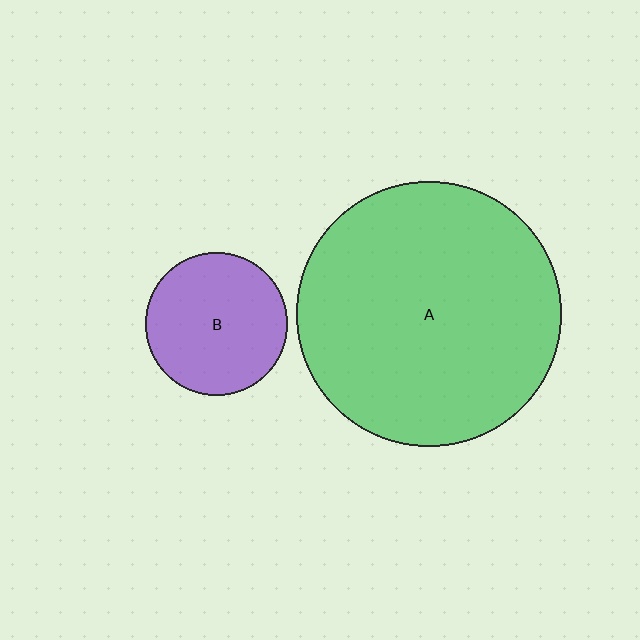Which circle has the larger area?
Circle A (green).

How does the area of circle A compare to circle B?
Approximately 3.5 times.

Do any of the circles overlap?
No, none of the circles overlap.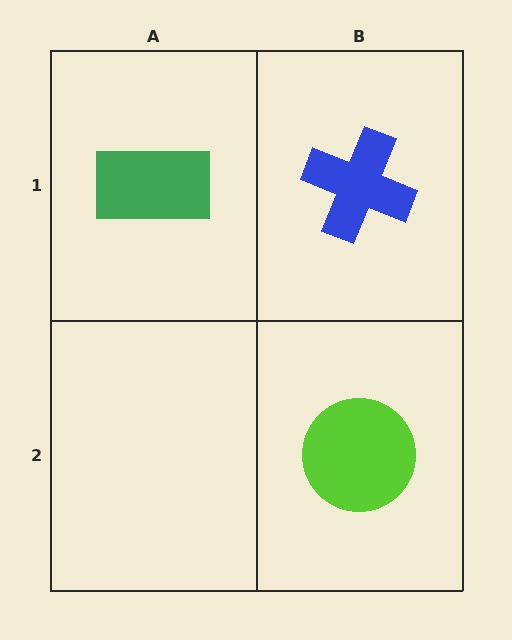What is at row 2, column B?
A lime circle.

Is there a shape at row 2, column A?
No, that cell is empty.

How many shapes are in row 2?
1 shape.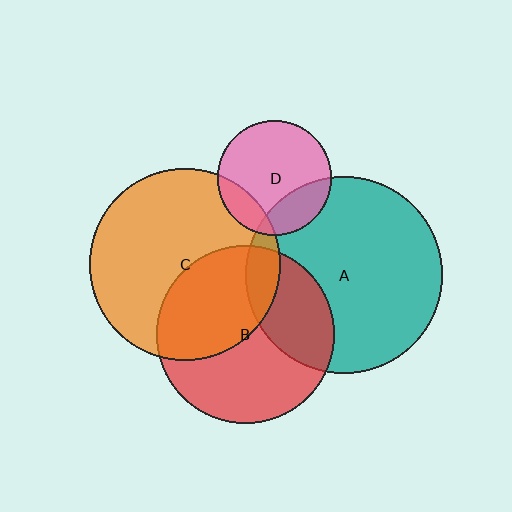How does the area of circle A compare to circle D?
Approximately 3.0 times.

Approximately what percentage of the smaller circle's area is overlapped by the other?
Approximately 30%.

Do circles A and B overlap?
Yes.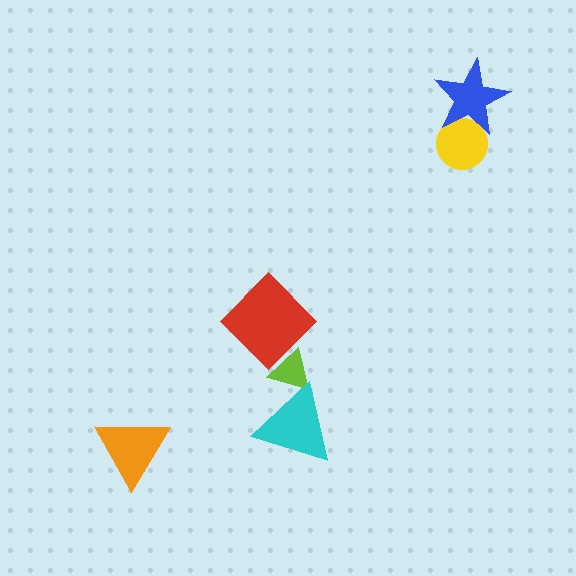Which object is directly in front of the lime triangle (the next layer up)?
The cyan triangle is directly in front of the lime triangle.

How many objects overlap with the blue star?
1 object overlaps with the blue star.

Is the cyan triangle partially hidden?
No, no other shape covers it.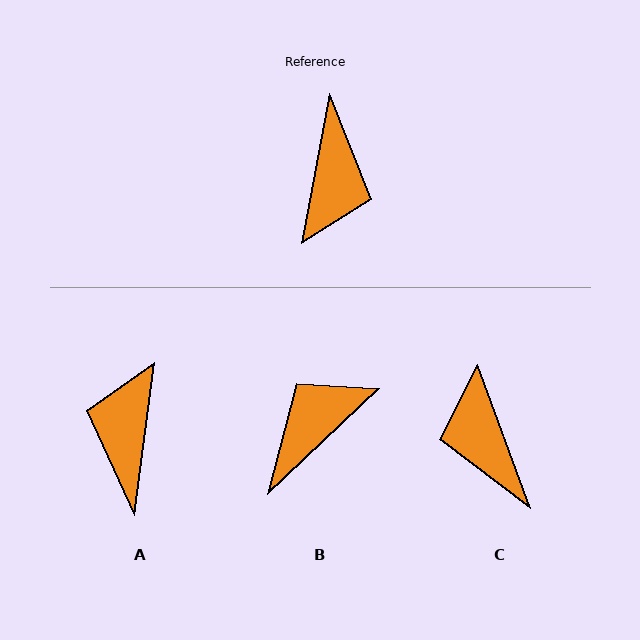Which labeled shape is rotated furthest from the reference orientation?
A, about 177 degrees away.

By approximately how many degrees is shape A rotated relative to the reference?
Approximately 177 degrees clockwise.